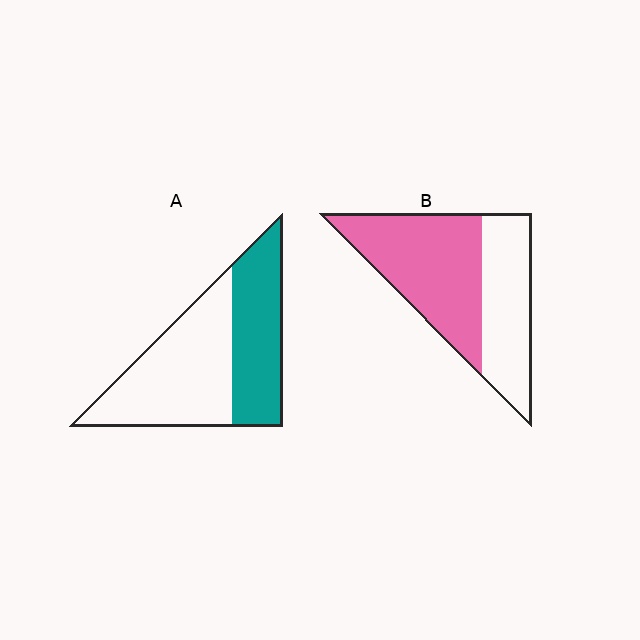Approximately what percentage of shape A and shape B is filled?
A is approximately 40% and B is approximately 60%.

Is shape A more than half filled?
No.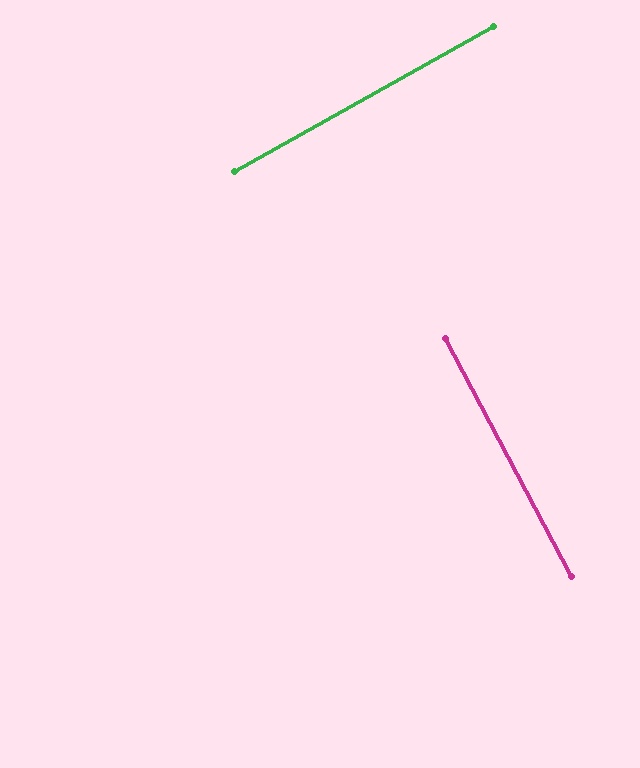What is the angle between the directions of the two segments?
Approximately 89 degrees.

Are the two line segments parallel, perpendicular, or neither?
Perpendicular — they meet at approximately 89°.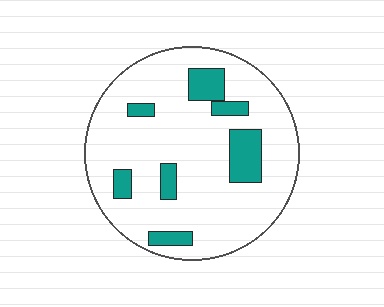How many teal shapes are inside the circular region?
7.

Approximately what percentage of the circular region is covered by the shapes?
Approximately 15%.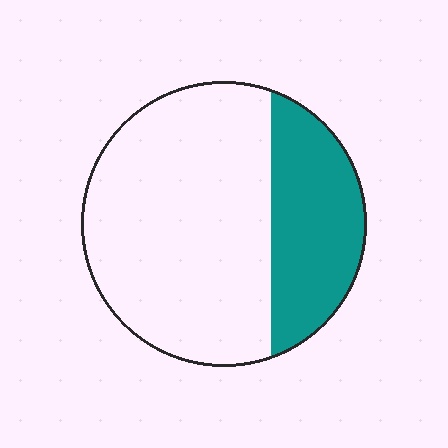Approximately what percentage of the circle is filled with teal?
Approximately 30%.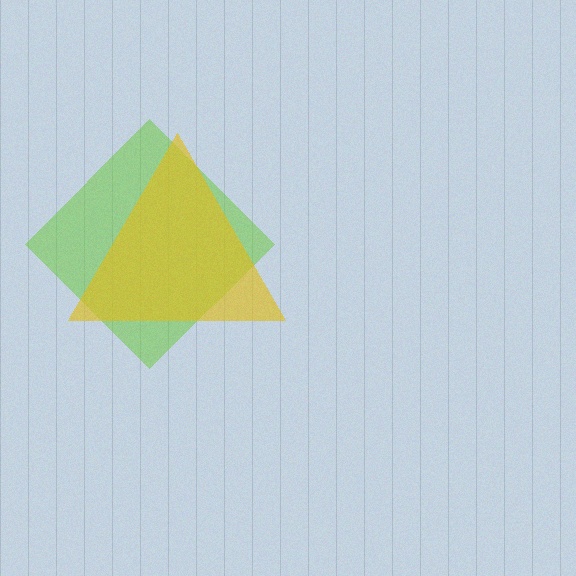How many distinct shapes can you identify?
There are 2 distinct shapes: a lime diamond, a yellow triangle.